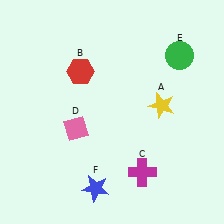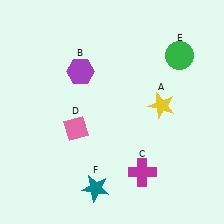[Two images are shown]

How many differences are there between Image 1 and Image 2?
There are 2 differences between the two images.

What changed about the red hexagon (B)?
In Image 1, B is red. In Image 2, it changed to purple.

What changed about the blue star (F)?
In Image 1, F is blue. In Image 2, it changed to teal.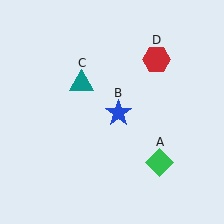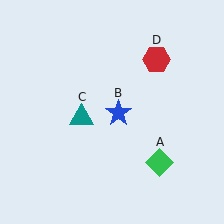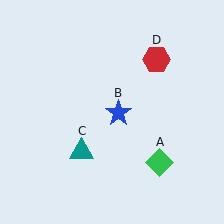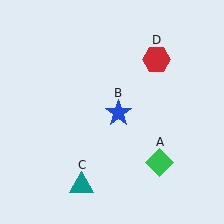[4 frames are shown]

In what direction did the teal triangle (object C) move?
The teal triangle (object C) moved down.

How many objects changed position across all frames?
1 object changed position: teal triangle (object C).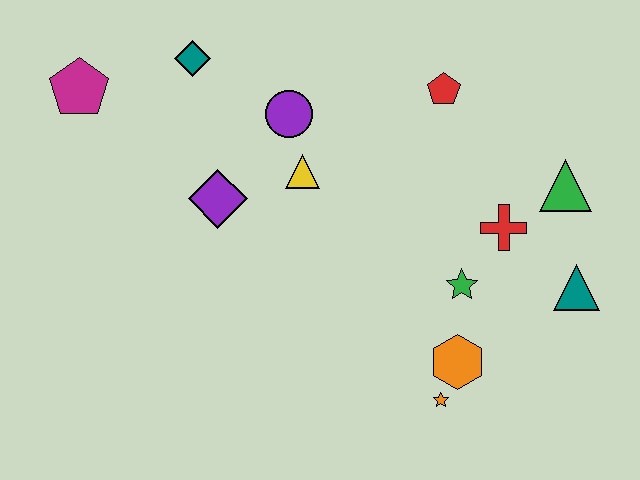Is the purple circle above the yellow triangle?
Yes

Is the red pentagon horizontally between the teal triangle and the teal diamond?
Yes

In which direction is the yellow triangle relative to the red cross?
The yellow triangle is to the left of the red cross.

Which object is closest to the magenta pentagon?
The teal diamond is closest to the magenta pentagon.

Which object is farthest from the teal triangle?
The magenta pentagon is farthest from the teal triangle.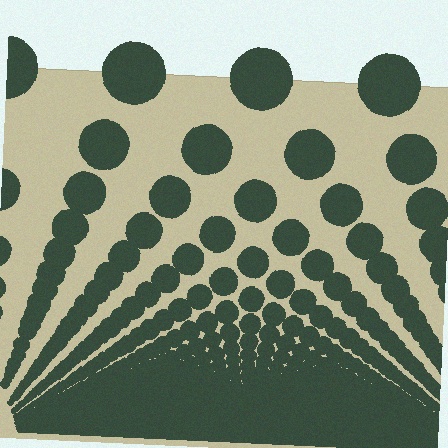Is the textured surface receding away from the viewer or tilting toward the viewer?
The surface appears to tilt toward the viewer. Texture elements get larger and sparser toward the top.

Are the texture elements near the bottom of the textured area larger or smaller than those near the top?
Smaller. The gradient is inverted — elements near the bottom are smaller and denser.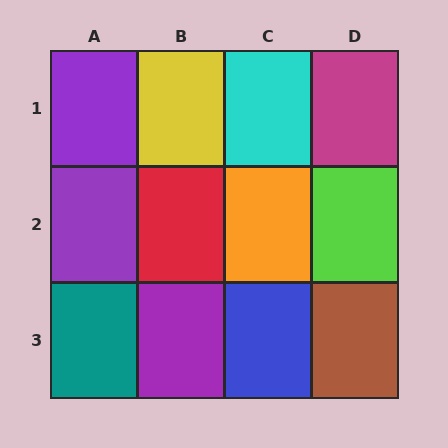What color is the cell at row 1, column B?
Yellow.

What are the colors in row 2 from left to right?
Purple, red, orange, lime.